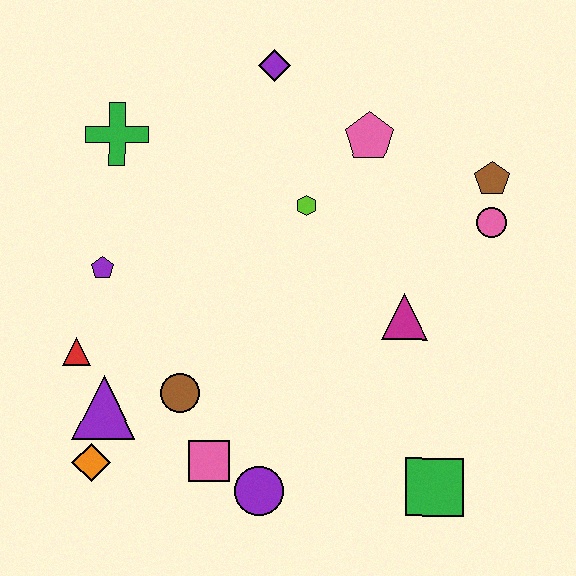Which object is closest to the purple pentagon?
The red triangle is closest to the purple pentagon.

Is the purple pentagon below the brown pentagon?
Yes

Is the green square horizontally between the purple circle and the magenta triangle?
No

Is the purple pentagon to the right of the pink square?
No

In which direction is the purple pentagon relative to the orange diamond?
The purple pentagon is above the orange diamond.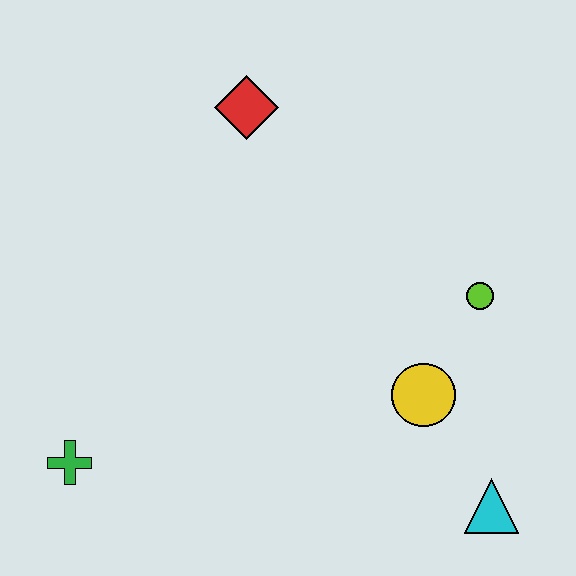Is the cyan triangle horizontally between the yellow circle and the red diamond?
No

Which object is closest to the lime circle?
The yellow circle is closest to the lime circle.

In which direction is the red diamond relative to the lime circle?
The red diamond is to the left of the lime circle.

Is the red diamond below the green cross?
No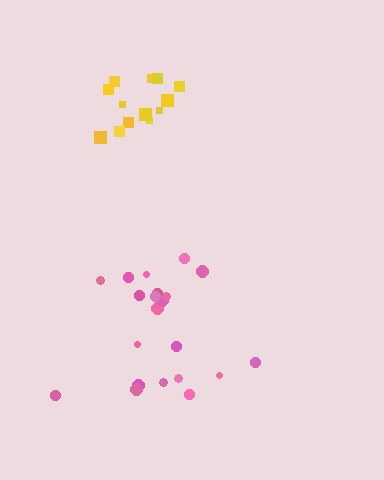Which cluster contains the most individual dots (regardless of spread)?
Pink (21).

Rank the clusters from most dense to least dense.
yellow, pink.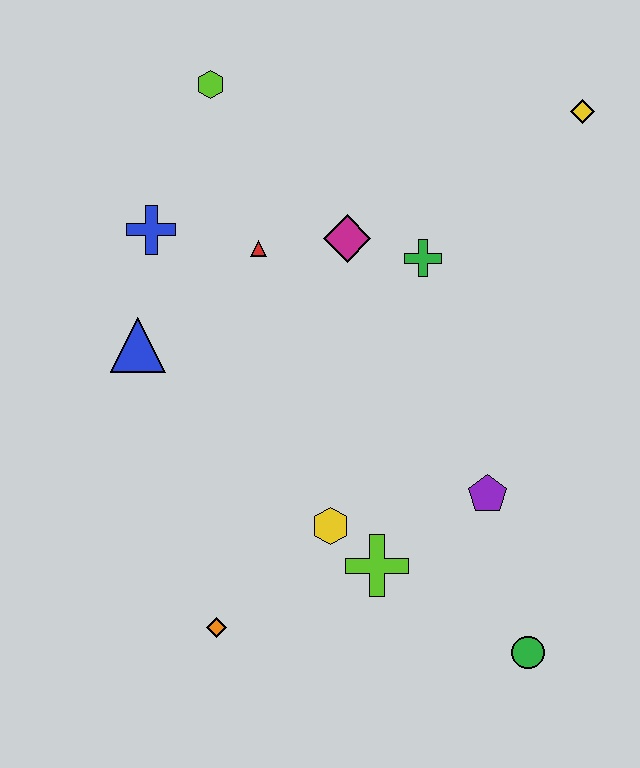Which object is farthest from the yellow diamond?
The orange diamond is farthest from the yellow diamond.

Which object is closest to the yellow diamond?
The green cross is closest to the yellow diamond.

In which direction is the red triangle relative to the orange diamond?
The red triangle is above the orange diamond.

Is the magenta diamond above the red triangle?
Yes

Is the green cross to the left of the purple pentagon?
Yes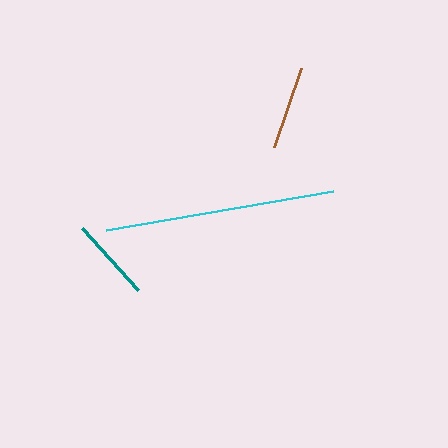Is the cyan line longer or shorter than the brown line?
The cyan line is longer than the brown line.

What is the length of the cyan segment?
The cyan segment is approximately 231 pixels long.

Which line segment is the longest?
The cyan line is the longest at approximately 231 pixels.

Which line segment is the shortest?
The brown line is the shortest at approximately 84 pixels.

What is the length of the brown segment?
The brown segment is approximately 84 pixels long.